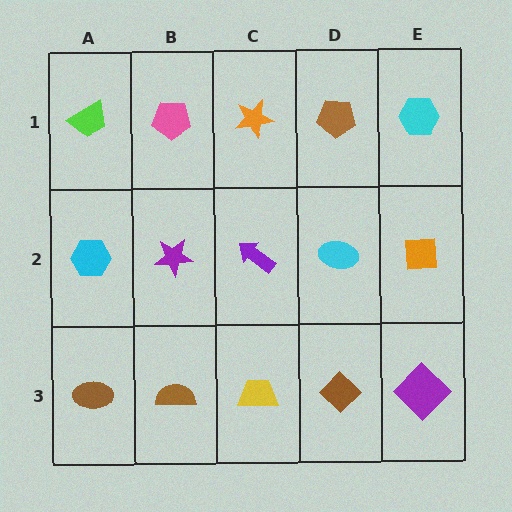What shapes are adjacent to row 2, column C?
An orange star (row 1, column C), a yellow trapezoid (row 3, column C), a purple star (row 2, column B), a cyan ellipse (row 2, column D).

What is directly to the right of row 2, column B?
A purple arrow.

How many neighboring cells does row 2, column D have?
4.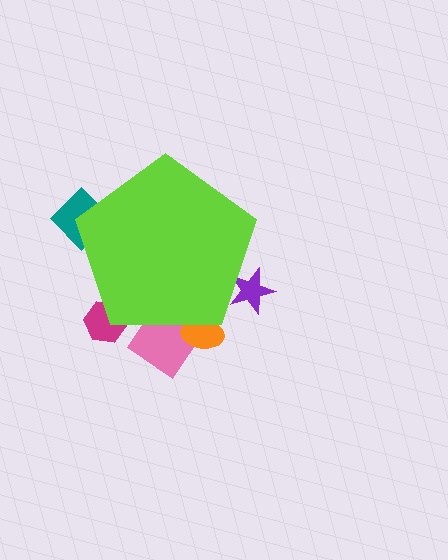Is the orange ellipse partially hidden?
Yes, the orange ellipse is partially hidden behind the lime pentagon.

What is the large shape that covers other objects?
A lime pentagon.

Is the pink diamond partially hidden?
Yes, the pink diamond is partially hidden behind the lime pentagon.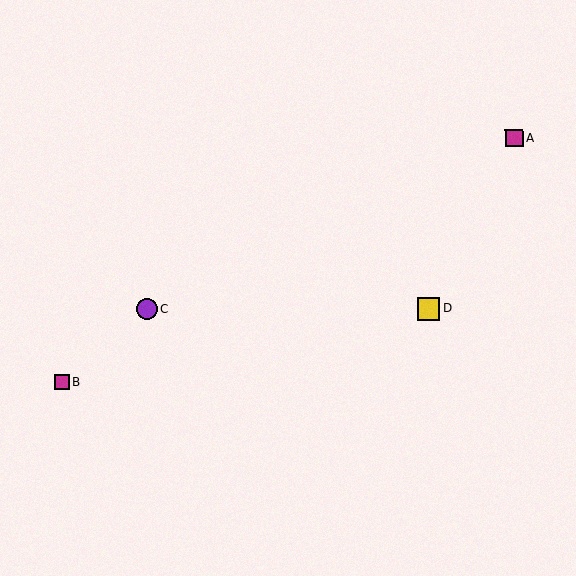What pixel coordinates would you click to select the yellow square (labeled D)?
Click at (429, 309) to select the yellow square D.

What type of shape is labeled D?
Shape D is a yellow square.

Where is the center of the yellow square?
The center of the yellow square is at (429, 309).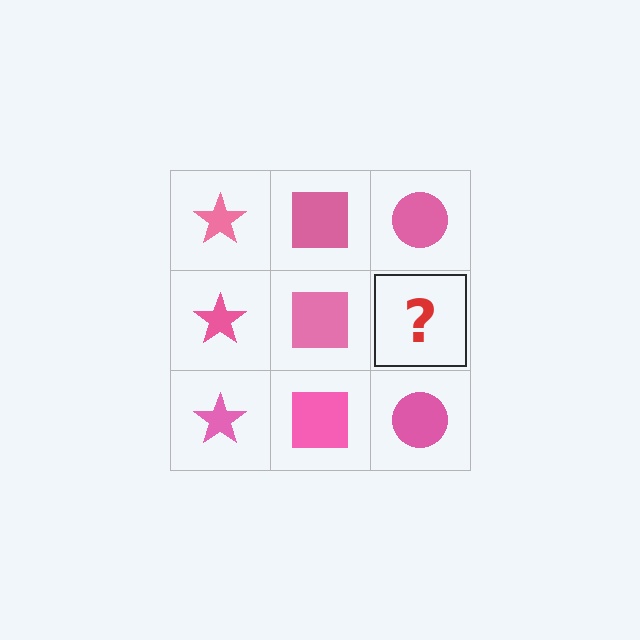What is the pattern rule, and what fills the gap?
The rule is that each column has a consistent shape. The gap should be filled with a pink circle.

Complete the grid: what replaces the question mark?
The question mark should be replaced with a pink circle.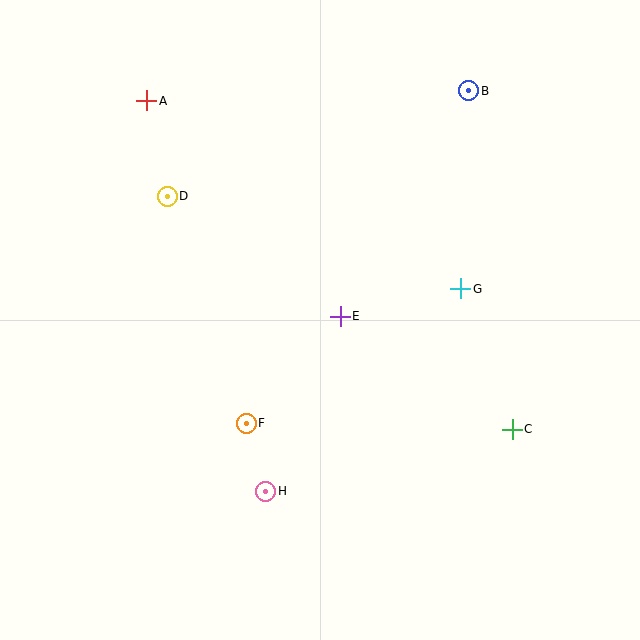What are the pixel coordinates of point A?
Point A is at (147, 101).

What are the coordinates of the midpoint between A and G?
The midpoint between A and G is at (304, 195).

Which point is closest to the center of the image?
Point E at (340, 316) is closest to the center.